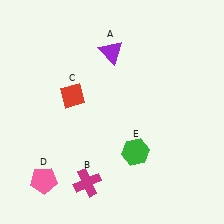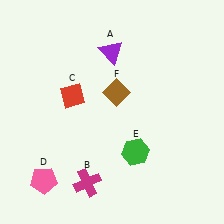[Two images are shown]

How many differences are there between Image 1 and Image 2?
There is 1 difference between the two images.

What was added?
A brown diamond (F) was added in Image 2.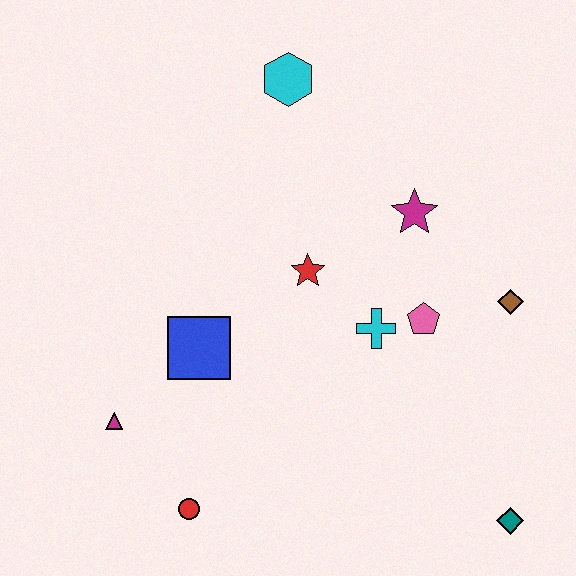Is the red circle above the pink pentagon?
No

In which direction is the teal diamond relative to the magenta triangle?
The teal diamond is to the right of the magenta triangle.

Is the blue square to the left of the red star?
Yes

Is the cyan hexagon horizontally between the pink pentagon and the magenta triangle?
Yes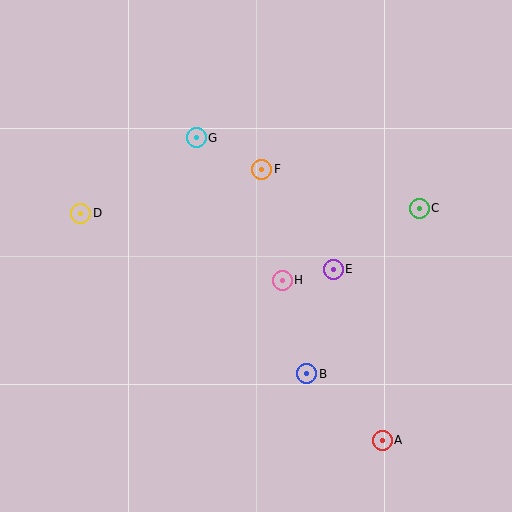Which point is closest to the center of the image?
Point H at (282, 280) is closest to the center.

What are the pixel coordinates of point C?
Point C is at (419, 208).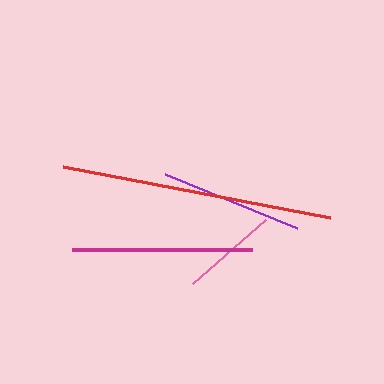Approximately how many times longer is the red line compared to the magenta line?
The red line is approximately 1.5 times the length of the magenta line.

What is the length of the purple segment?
The purple segment is approximately 142 pixels long.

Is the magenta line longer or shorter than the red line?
The red line is longer than the magenta line.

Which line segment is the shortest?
The pink line is the shortest at approximately 97 pixels.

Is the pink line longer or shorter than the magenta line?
The magenta line is longer than the pink line.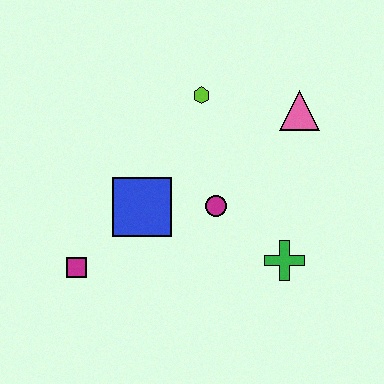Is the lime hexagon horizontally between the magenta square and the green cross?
Yes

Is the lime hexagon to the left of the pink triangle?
Yes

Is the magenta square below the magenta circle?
Yes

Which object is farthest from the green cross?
The magenta square is farthest from the green cross.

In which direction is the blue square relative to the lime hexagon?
The blue square is below the lime hexagon.